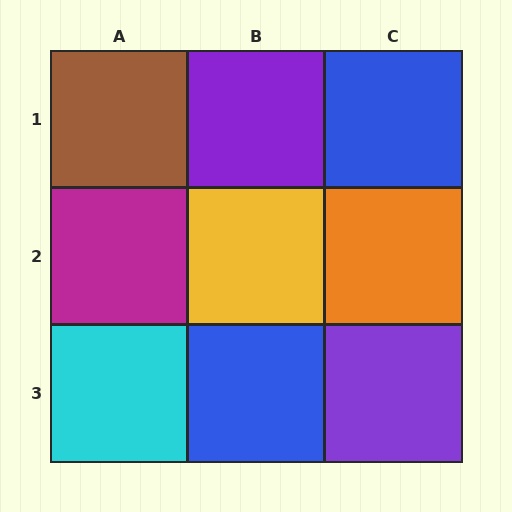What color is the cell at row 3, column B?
Blue.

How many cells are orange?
1 cell is orange.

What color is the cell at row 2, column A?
Magenta.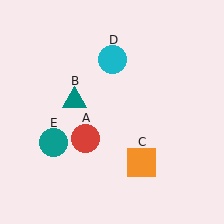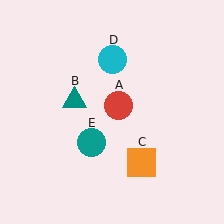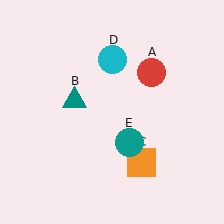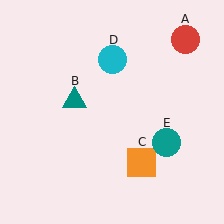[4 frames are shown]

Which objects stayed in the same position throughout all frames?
Teal triangle (object B) and orange square (object C) and cyan circle (object D) remained stationary.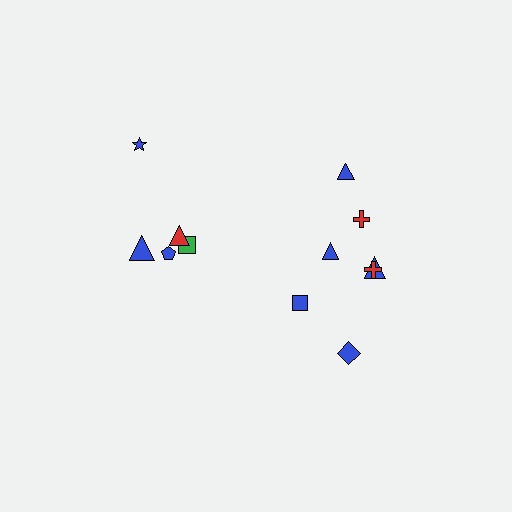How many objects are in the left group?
There are 5 objects.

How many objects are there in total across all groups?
There are 12 objects.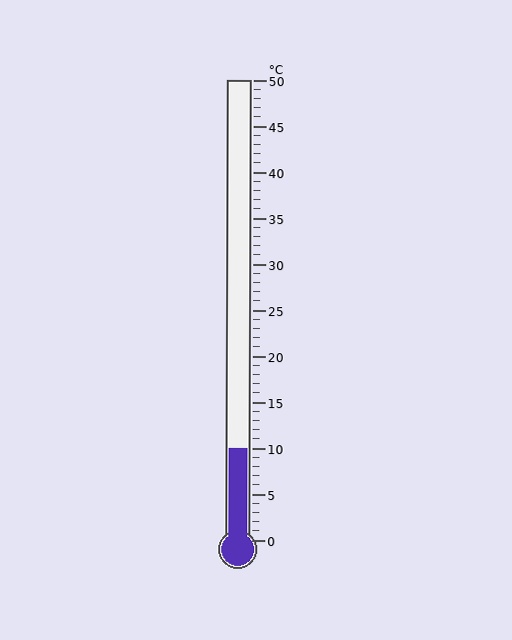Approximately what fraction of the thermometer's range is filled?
The thermometer is filled to approximately 20% of its range.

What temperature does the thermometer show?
The thermometer shows approximately 10°C.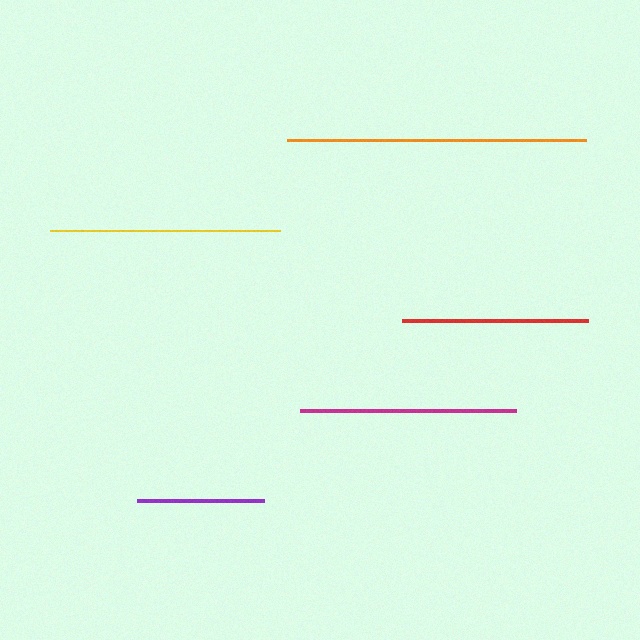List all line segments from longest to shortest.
From longest to shortest: orange, yellow, magenta, red, purple.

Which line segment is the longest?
The orange line is the longest at approximately 298 pixels.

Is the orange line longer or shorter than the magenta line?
The orange line is longer than the magenta line.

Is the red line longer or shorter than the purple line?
The red line is longer than the purple line.